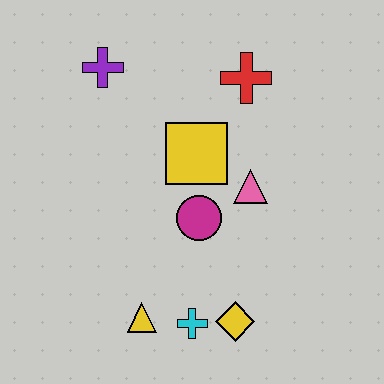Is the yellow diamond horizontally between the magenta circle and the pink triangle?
Yes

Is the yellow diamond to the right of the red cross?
No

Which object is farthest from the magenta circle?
The purple cross is farthest from the magenta circle.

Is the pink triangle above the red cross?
No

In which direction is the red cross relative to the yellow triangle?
The red cross is above the yellow triangle.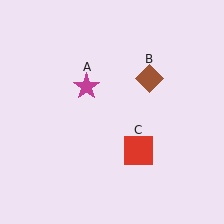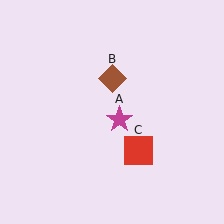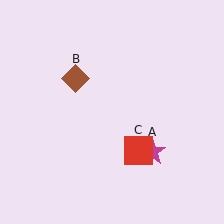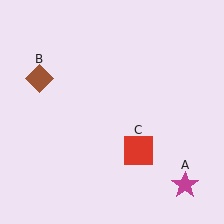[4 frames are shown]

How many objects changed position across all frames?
2 objects changed position: magenta star (object A), brown diamond (object B).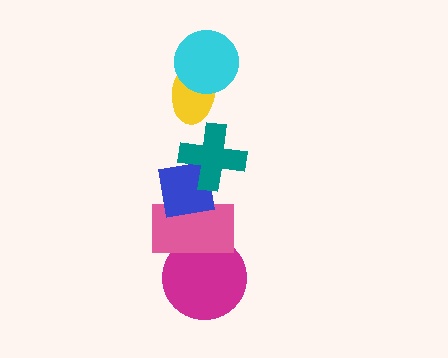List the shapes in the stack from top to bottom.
From top to bottom: the cyan circle, the yellow ellipse, the teal cross, the blue square, the pink rectangle, the magenta circle.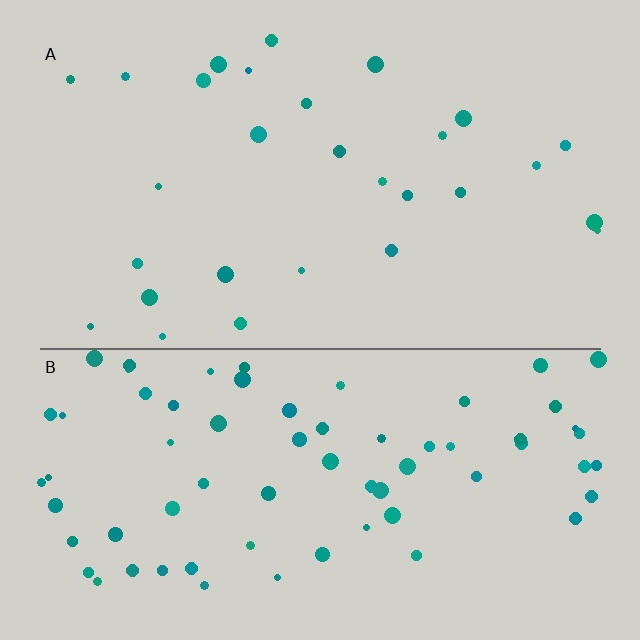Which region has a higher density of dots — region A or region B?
B (the bottom).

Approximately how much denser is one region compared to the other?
Approximately 2.5× — region B over region A.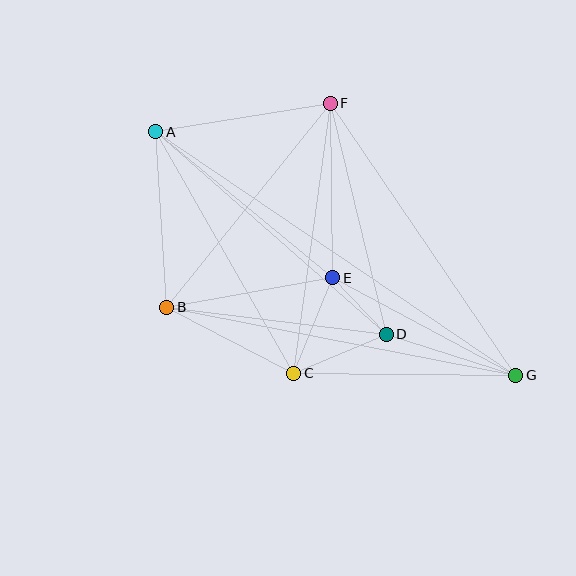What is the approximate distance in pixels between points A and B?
The distance between A and B is approximately 176 pixels.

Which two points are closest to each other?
Points D and E are closest to each other.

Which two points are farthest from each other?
Points A and G are farthest from each other.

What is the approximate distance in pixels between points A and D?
The distance between A and D is approximately 307 pixels.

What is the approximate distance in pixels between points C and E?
The distance between C and E is approximately 103 pixels.